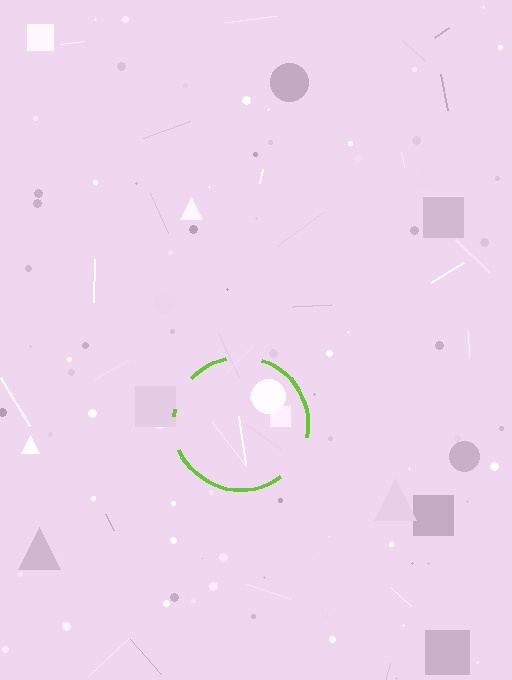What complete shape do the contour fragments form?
The contour fragments form a circle.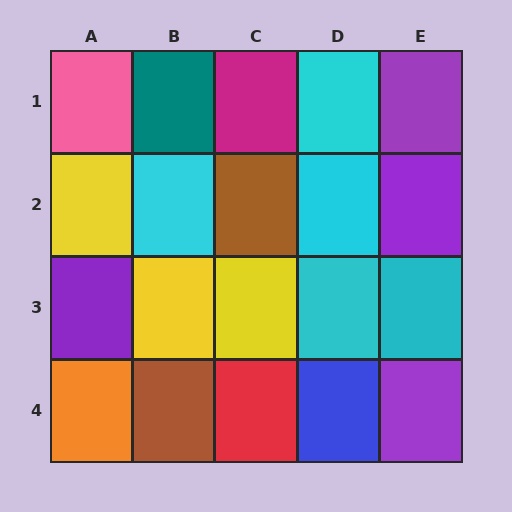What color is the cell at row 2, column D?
Cyan.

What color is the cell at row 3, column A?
Purple.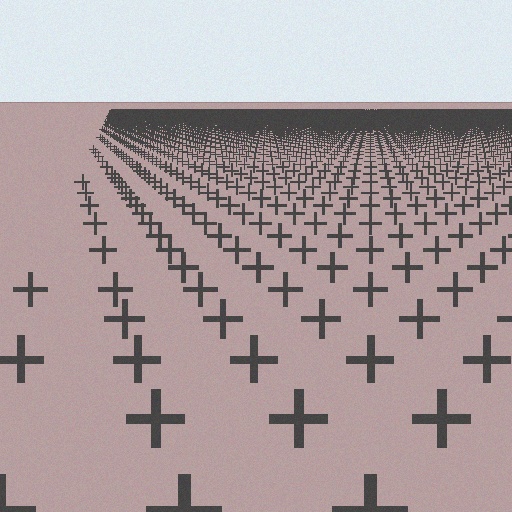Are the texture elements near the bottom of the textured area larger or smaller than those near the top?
Larger. Near the bottom, elements are closer to the viewer and appear at a bigger on-screen size.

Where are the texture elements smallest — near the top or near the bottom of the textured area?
Near the top.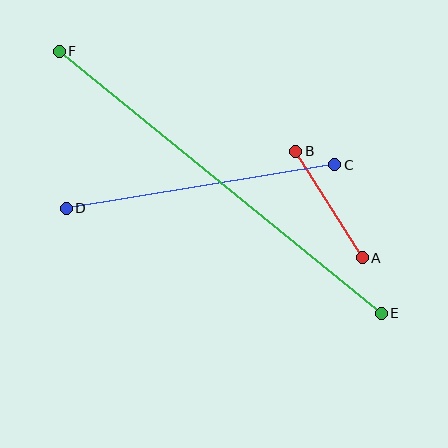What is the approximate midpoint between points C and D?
The midpoint is at approximately (201, 187) pixels.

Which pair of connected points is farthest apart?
Points E and F are farthest apart.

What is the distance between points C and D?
The distance is approximately 272 pixels.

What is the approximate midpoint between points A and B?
The midpoint is at approximately (329, 205) pixels.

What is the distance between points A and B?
The distance is approximately 125 pixels.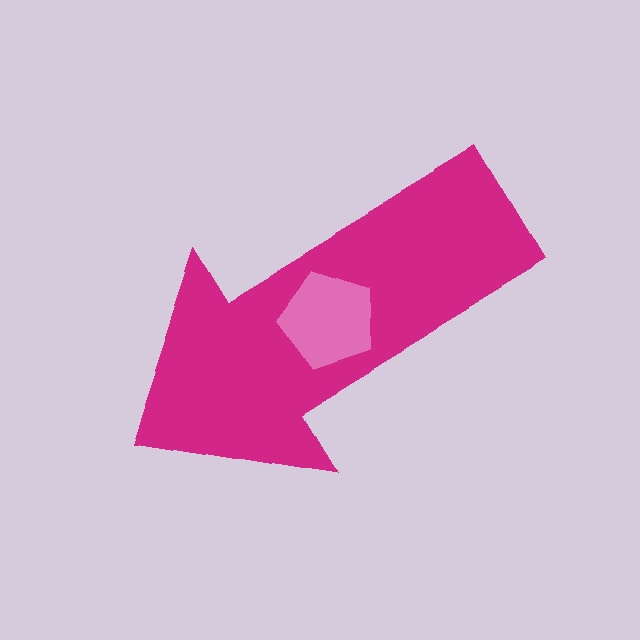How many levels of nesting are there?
2.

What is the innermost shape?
The pink pentagon.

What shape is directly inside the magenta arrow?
The pink pentagon.